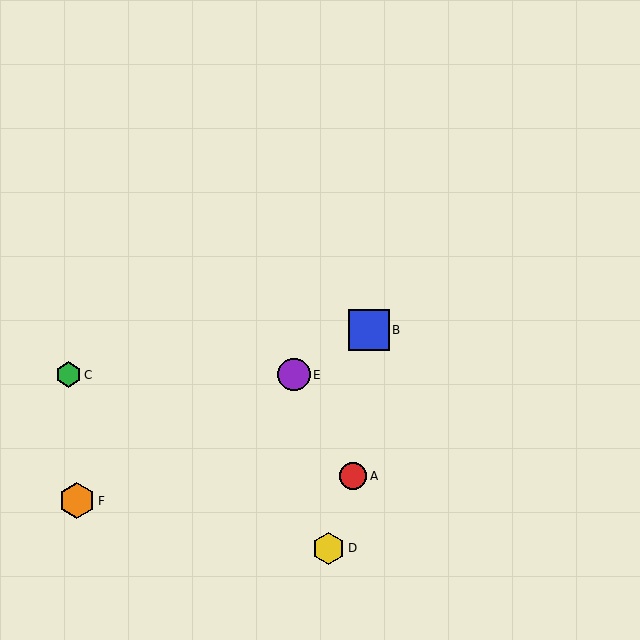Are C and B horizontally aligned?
No, C is at y≈375 and B is at y≈330.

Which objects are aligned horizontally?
Objects C, E are aligned horizontally.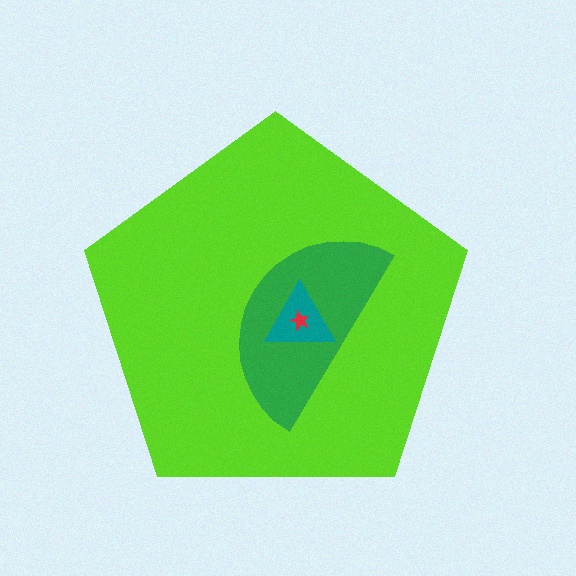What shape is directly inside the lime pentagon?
The green semicircle.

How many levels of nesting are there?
4.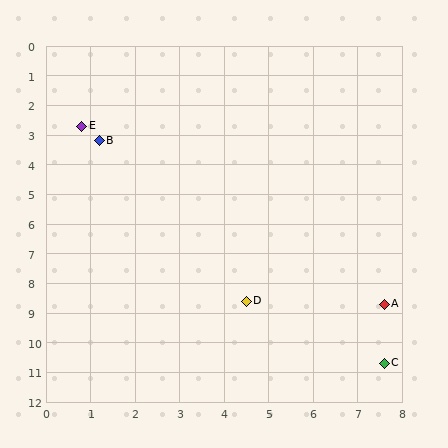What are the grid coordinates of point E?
Point E is at approximately (0.8, 2.7).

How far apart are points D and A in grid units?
Points D and A are about 3.1 grid units apart.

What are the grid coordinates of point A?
Point A is at approximately (7.6, 8.7).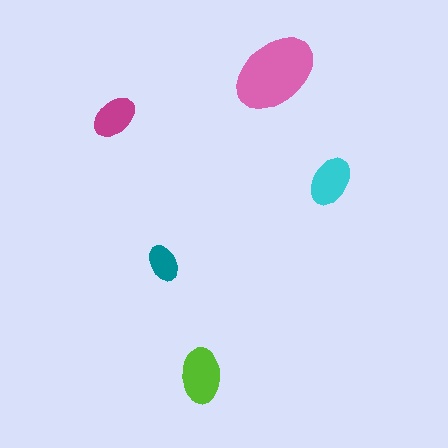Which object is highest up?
The pink ellipse is topmost.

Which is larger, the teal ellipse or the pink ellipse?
The pink one.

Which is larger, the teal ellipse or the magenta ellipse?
The magenta one.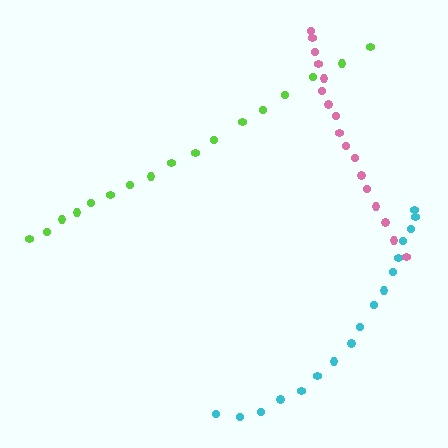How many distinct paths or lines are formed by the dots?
There are 3 distinct paths.